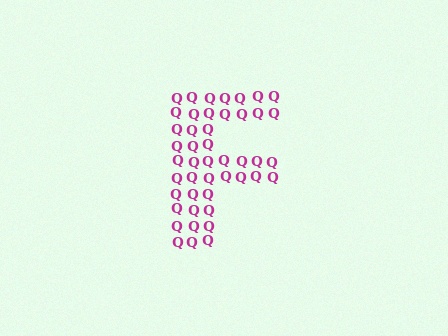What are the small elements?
The small elements are letter Q's.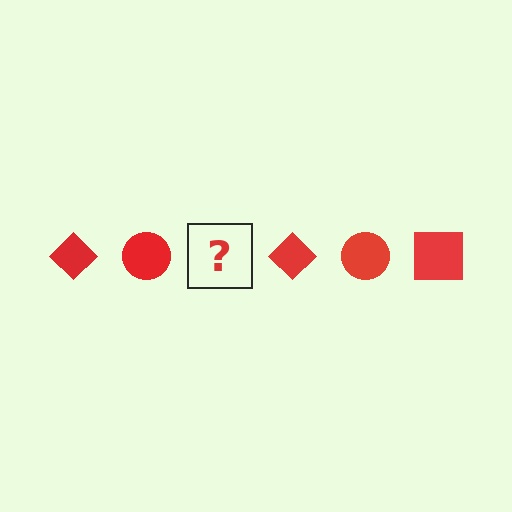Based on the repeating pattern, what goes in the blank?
The blank should be a red square.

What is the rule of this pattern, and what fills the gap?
The rule is that the pattern cycles through diamond, circle, square shapes in red. The gap should be filled with a red square.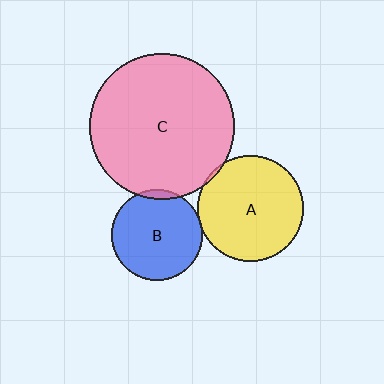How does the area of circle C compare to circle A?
Approximately 1.9 times.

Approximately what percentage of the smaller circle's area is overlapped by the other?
Approximately 5%.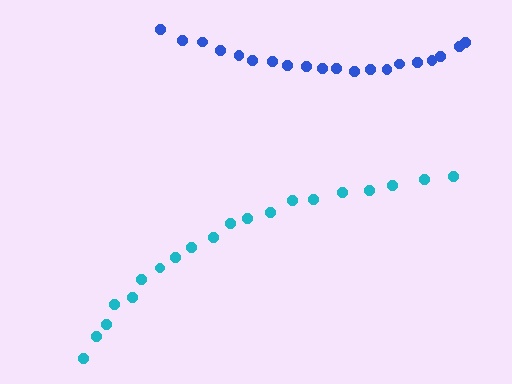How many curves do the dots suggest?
There are 2 distinct paths.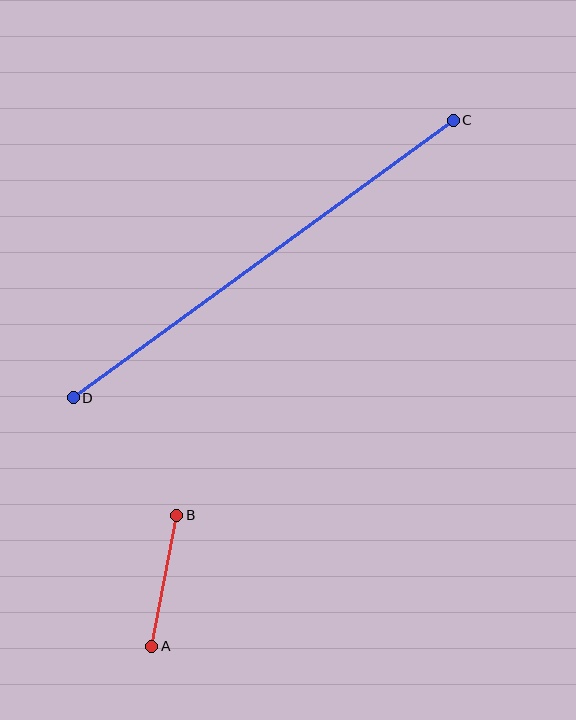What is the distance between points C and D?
The distance is approximately 471 pixels.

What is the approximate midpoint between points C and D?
The midpoint is at approximately (263, 259) pixels.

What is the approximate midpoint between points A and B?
The midpoint is at approximately (164, 581) pixels.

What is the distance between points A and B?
The distance is approximately 134 pixels.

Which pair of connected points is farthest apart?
Points C and D are farthest apart.